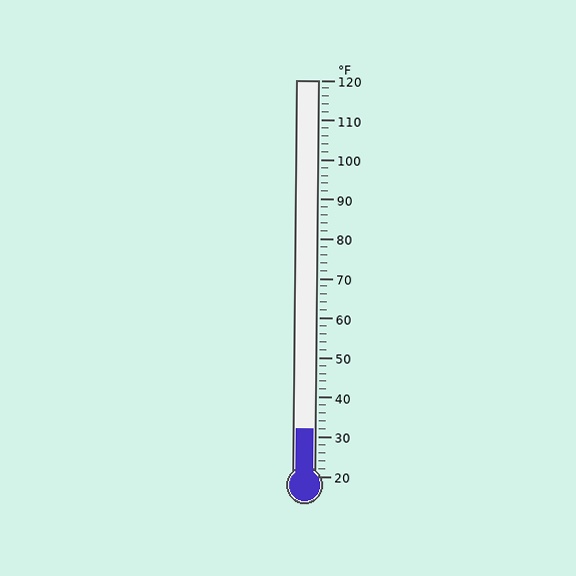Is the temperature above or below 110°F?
The temperature is below 110°F.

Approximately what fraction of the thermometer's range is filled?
The thermometer is filled to approximately 10% of its range.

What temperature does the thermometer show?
The thermometer shows approximately 32°F.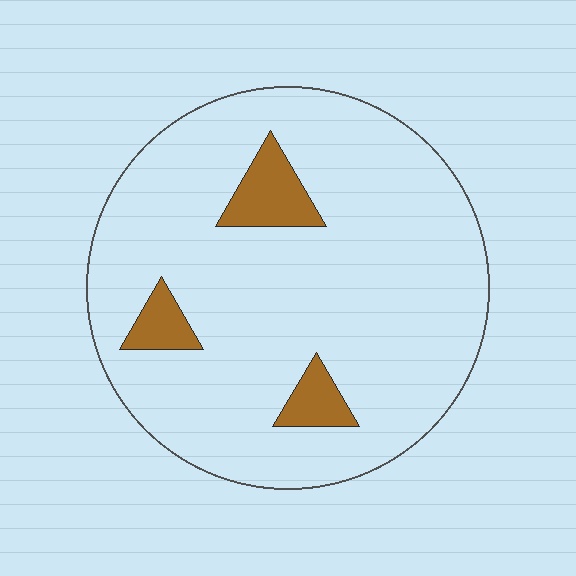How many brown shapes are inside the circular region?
3.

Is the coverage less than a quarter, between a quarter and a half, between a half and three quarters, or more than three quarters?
Less than a quarter.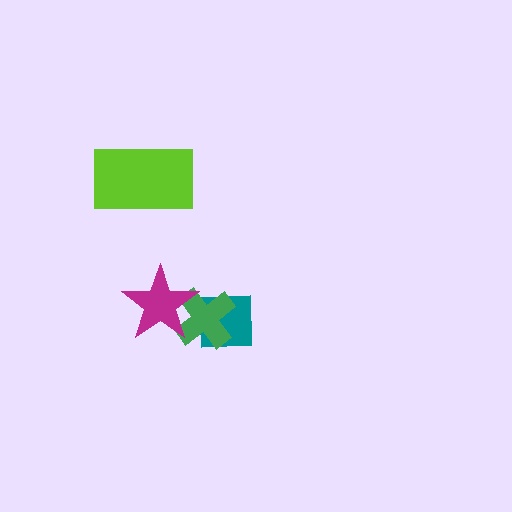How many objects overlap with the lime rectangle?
0 objects overlap with the lime rectangle.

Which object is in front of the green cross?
The magenta star is in front of the green cross.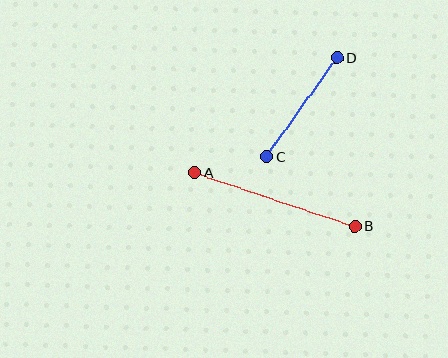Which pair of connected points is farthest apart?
Points A and B are farthest apart.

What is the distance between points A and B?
The distance is approximately 169 pixels.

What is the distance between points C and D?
The distance is approximately 122 pixels.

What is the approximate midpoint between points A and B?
The midpoint is at approximately (275, 199) pixels.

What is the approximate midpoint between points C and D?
The midpoint is at approximately (302, 107) pixels.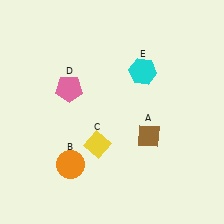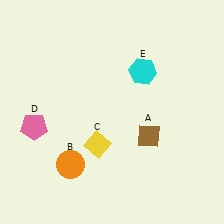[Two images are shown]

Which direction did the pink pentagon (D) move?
The pink pentagon (D) moved down.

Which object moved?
The pink pentagon (D) moved down.